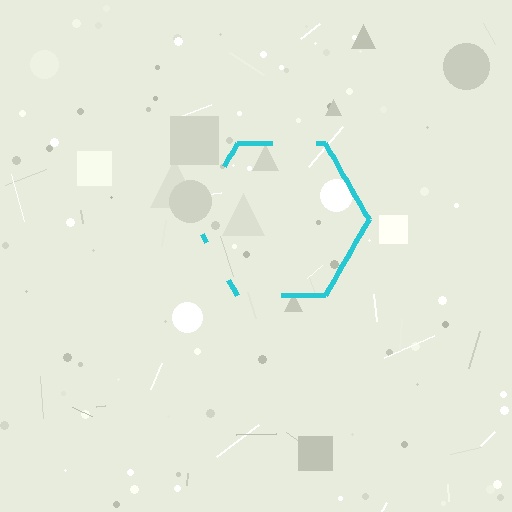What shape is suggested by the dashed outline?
The dashed outline suggests a hexagon.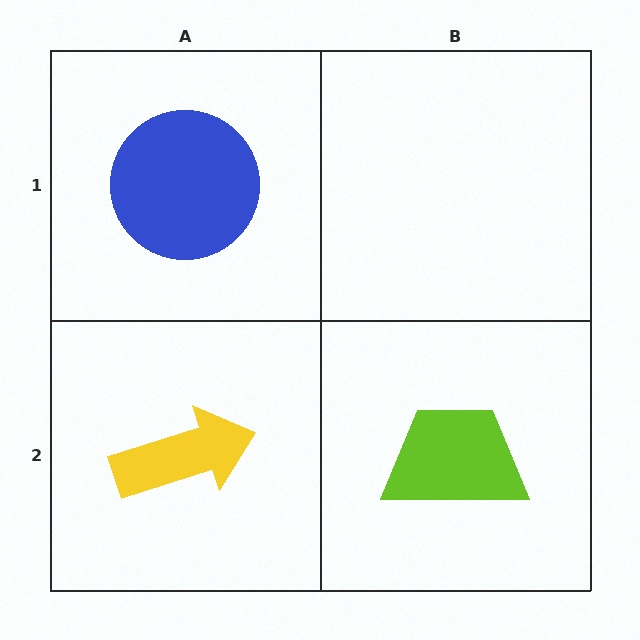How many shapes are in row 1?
1 shape.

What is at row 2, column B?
A lime trapezoid.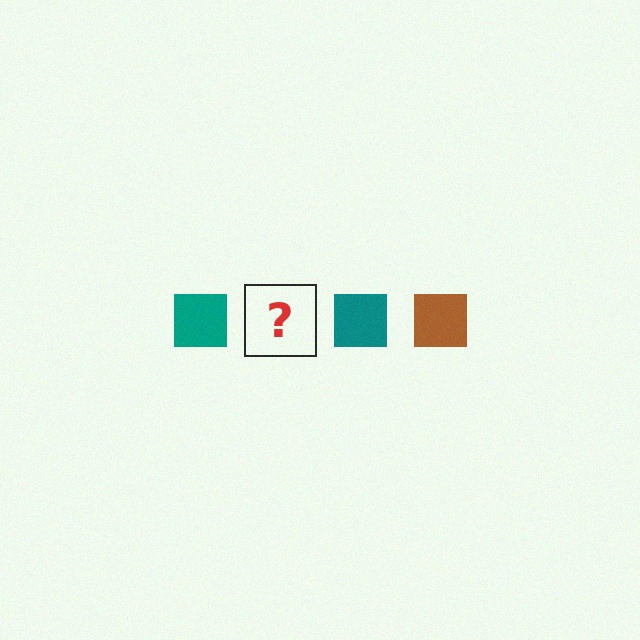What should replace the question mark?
The question mark should be replaced with a brown square.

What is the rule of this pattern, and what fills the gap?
The rule is that the pattern cycles through teal, brown squares. The gap should be filled with a brown square.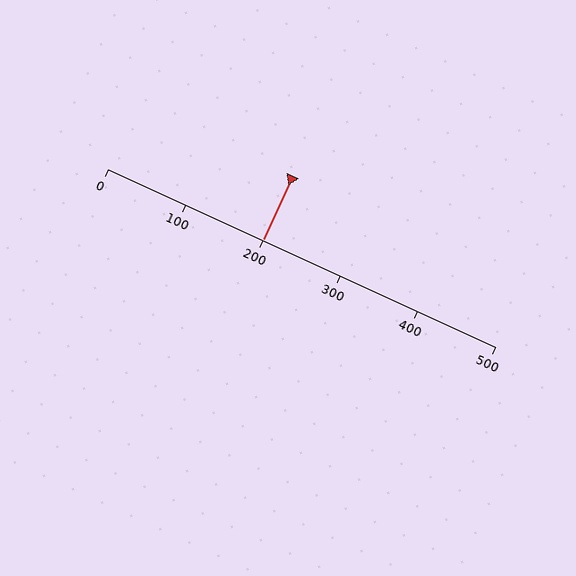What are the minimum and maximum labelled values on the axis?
The axis runs from 0 to 500.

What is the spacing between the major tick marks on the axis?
The major ticks are spaced 100 apart.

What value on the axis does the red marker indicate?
The marker indicates approximately 200.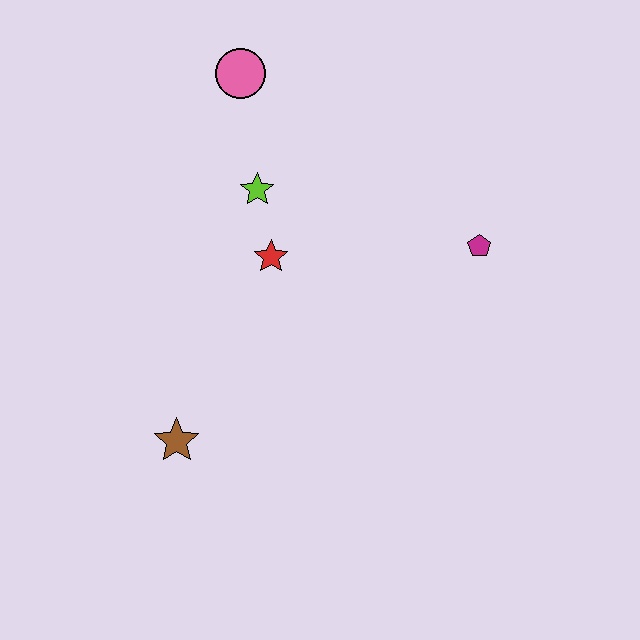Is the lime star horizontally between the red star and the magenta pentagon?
No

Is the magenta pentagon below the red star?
No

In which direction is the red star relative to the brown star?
The red star is above the brown star.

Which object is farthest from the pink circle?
The brown star is farthest from the pink circle.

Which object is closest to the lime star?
The red star is closest to the lime star.